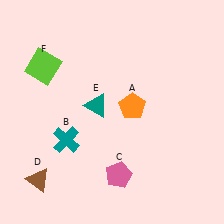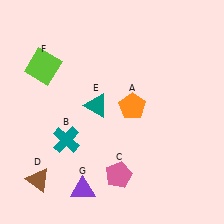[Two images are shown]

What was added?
A purple triangle (G) was added in Image 2.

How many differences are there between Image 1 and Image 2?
There is 1 difference between the two images.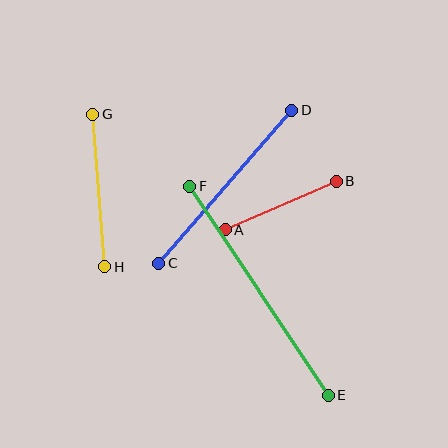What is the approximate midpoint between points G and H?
The midpoint is at approximately (99, 190) pixels.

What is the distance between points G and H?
The distance is approximately 153 pixels.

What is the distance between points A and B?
The distance is approximately 121 pixels.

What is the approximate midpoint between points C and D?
The midpoint is at approximately (225, 187) pixels.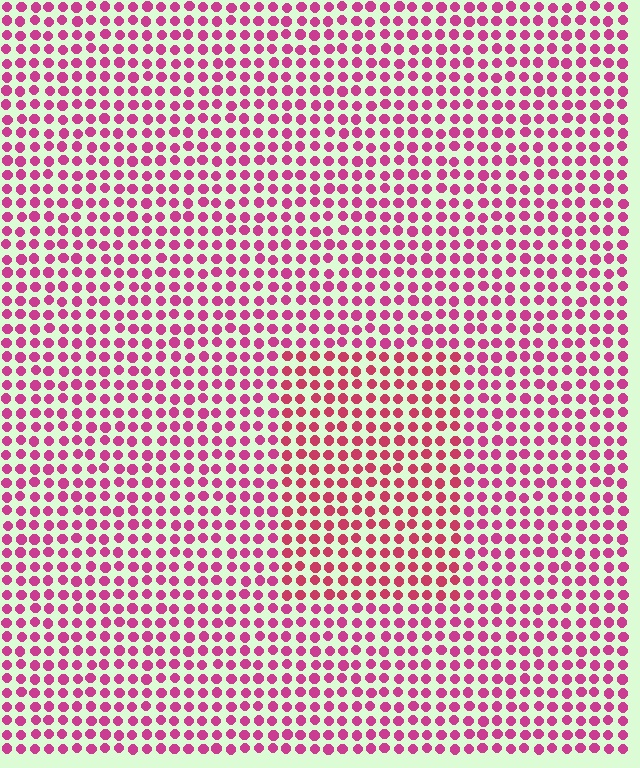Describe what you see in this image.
The image is filled with small magenta elements in a uniform arrangement. A rectangle-shaped region is visible where the elements are tinted to a slightly different hue, forming a subtle color boundary.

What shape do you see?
I see a rectangle.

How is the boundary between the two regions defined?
The boundary is defined purely by a slight shift in hue (about 19 degrees). Spacing, size, and orientation are identical on both sides.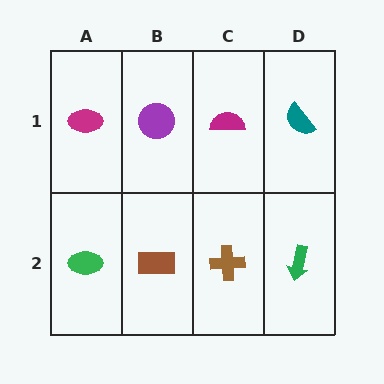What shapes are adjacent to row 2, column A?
A magenta ellipse (row 1, column A), a brown rectangle (row 2, column B).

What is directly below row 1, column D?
A green arrow.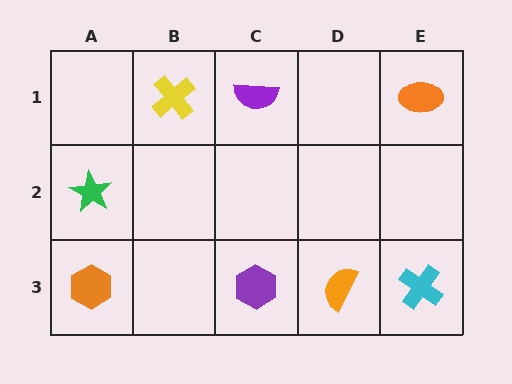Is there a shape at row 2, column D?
No, that cell is empty.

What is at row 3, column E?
A cyan cross.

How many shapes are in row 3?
4 shapes.